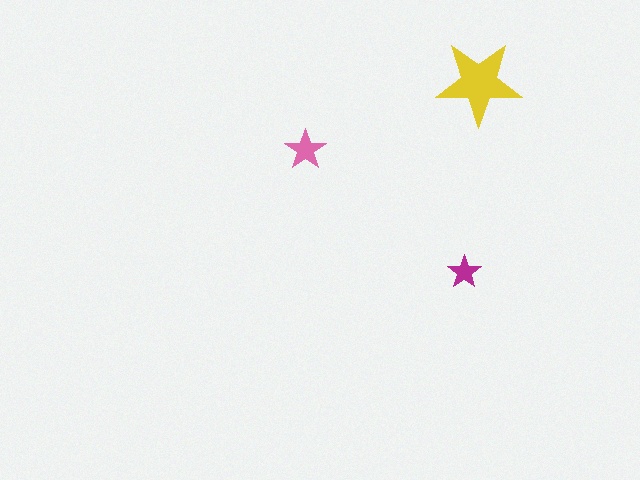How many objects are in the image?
There are 3 objects in the image.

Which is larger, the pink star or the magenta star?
The pink one.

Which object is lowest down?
The magenta star is bottommost.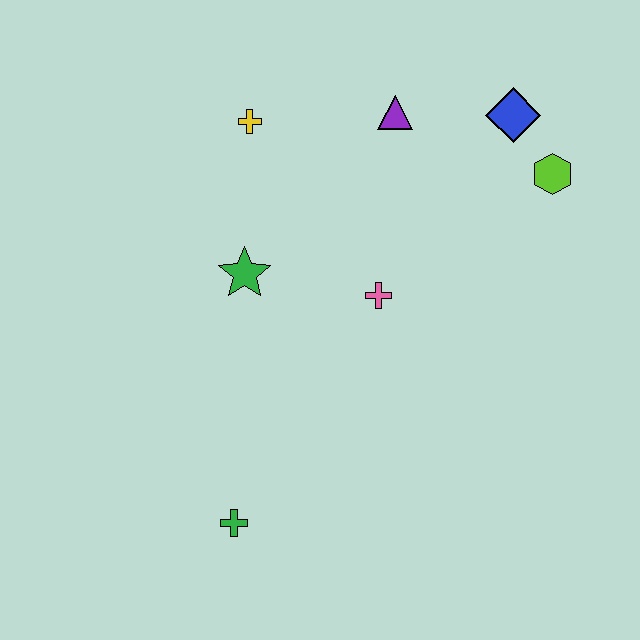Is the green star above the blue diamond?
No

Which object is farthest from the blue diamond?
The green cross is farthest from the blue diamond.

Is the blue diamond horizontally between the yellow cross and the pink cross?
No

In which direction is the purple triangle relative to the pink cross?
The purple triangle is above the pink cross.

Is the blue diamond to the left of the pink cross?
No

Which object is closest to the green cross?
The green star is closest to the green cross.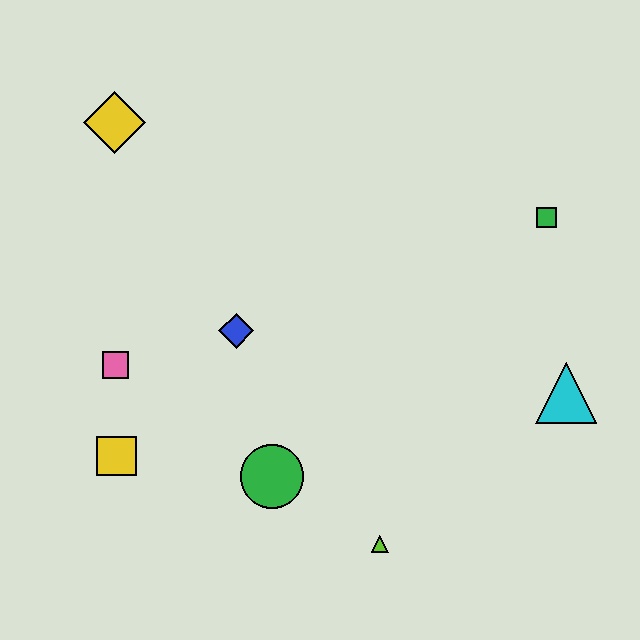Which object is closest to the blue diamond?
The pink square is closest to the blue diamond.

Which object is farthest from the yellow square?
The green square is farthest from the yellow square.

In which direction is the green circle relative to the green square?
The green circle is to the left of the green square.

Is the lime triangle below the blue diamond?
Yes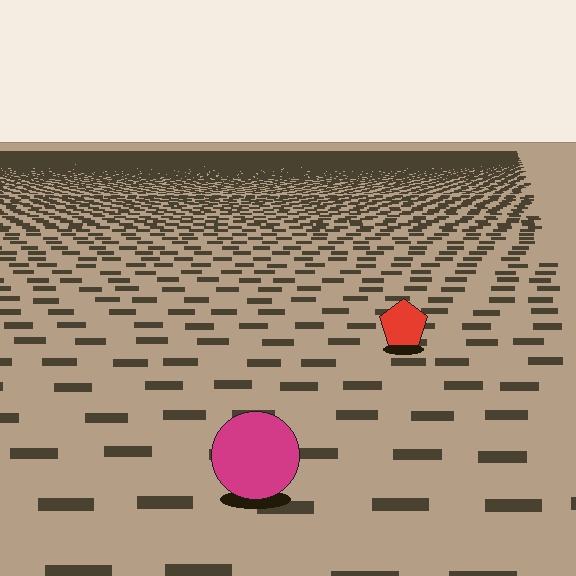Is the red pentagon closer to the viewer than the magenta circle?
No. The magenta circle is closer — you can tell from the texture gradient: the ground texture is coarser near it.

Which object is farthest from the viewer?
The red pentagon is farthest from the viewer. It appears smaller and the ground texture around it is denser.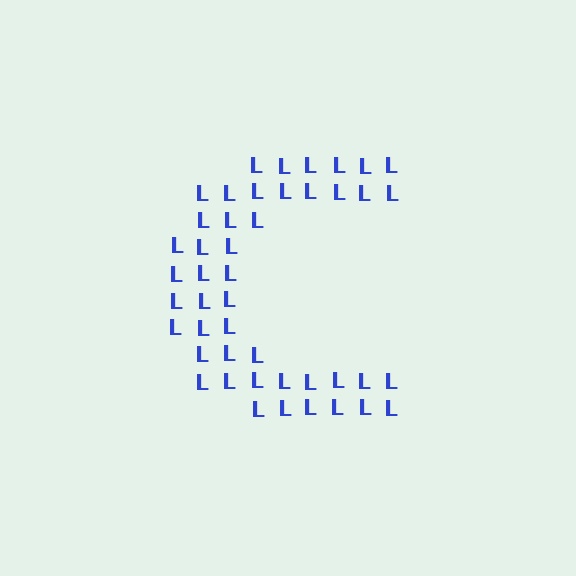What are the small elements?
The small elements are letter L's.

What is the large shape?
The large shape is the letter C.